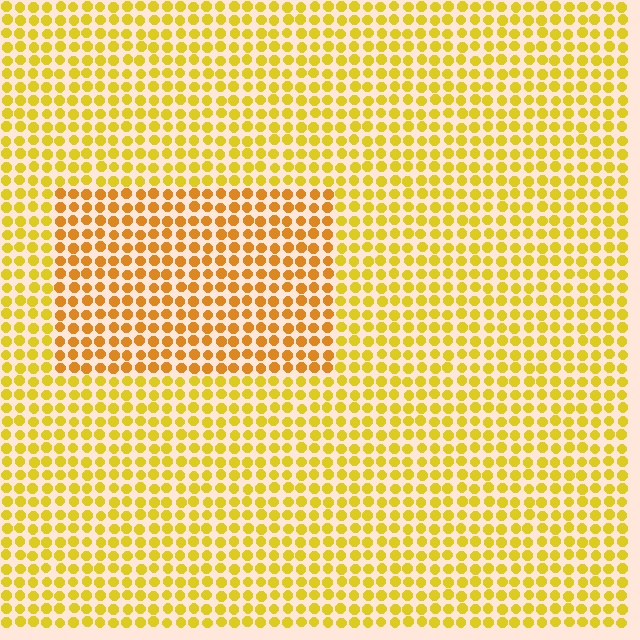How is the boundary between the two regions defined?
The boundary is defined purely by a slight shift in hue (about 22 degrees). Spacing, size, and orientation are identical on both sides.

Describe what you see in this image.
The image is filled with small yellow elements in a uniform arrangement. A rectangle-shaped region is visible where the elements are tinted to a slightly different hue, forming a subtle color boundary.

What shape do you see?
I see a rectangle.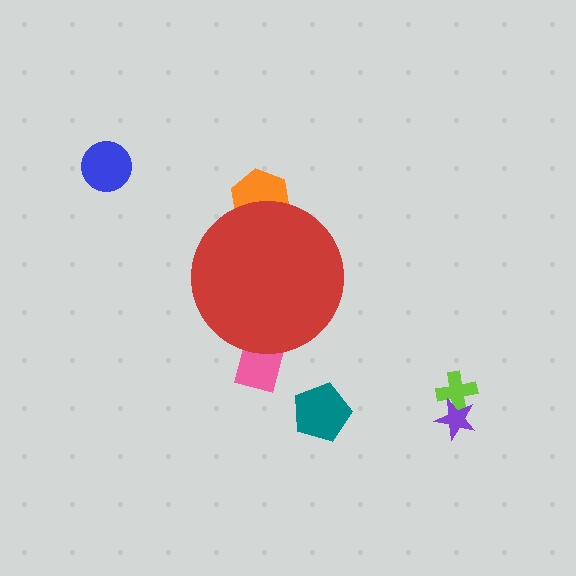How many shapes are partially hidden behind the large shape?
2 shapes are partially hidden.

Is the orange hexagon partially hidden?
Yes, the orange hexagon is partially hidden behind the red circle.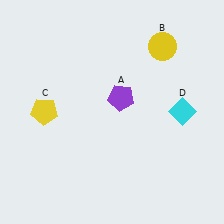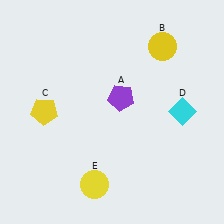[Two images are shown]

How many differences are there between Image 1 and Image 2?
There is 1 difference between the two images.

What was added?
A yellow circle (E) was added in Image 2.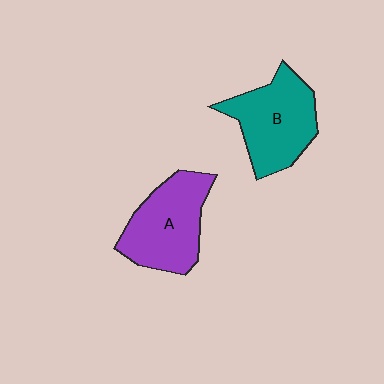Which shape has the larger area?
Shape B (teal).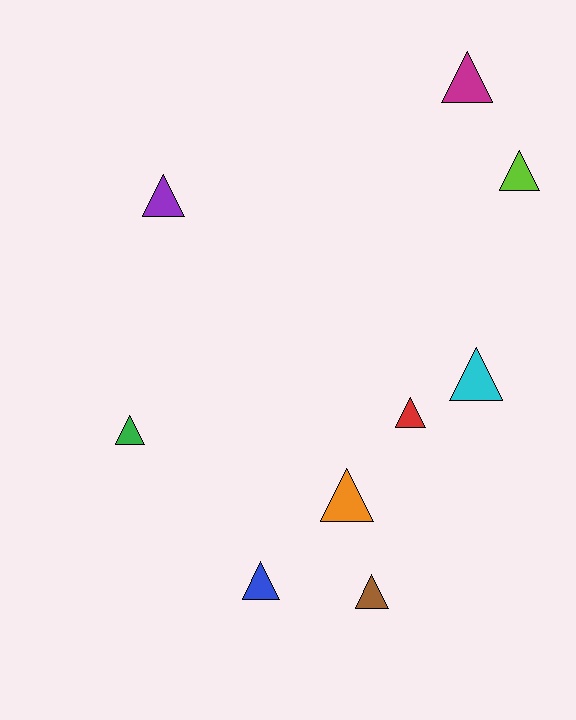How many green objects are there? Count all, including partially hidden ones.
There is 1 green object.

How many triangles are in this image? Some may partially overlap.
There are 9 triangles.